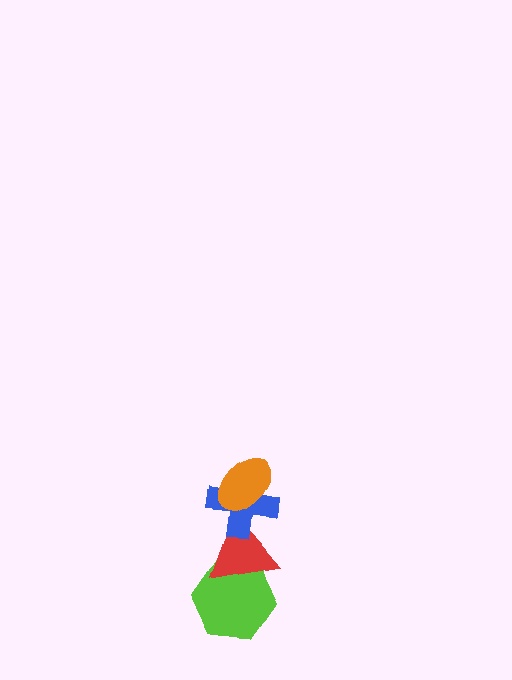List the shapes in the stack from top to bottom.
From top to bottom: the orange ellipse, the blue cross, the red triangle, the lime hexagon.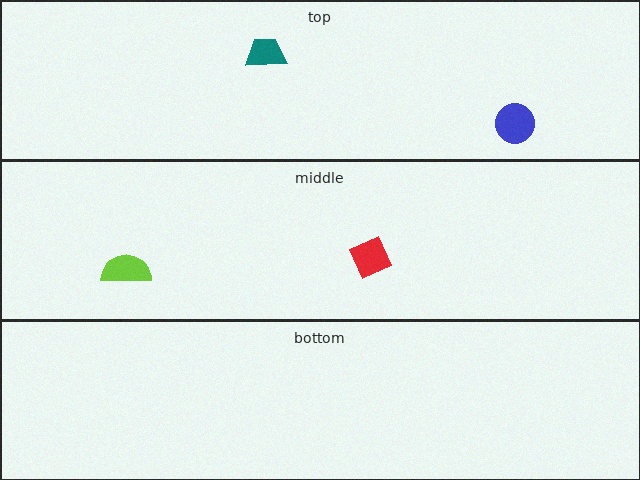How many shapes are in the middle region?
2.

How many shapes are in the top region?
2.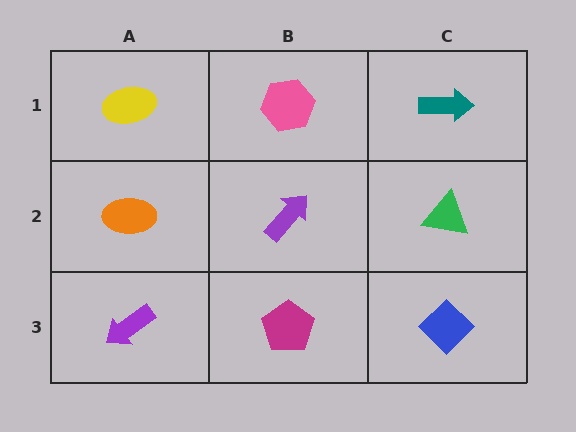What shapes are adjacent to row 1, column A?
An orange ellipse (row 2, column A), a pink hexagon (row 1, column B).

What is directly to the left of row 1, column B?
A yellow ellipse.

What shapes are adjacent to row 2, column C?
A teal arrow (row 1, column C), a blue diamond (row 3, column C), a purple arrow (row 2, column B).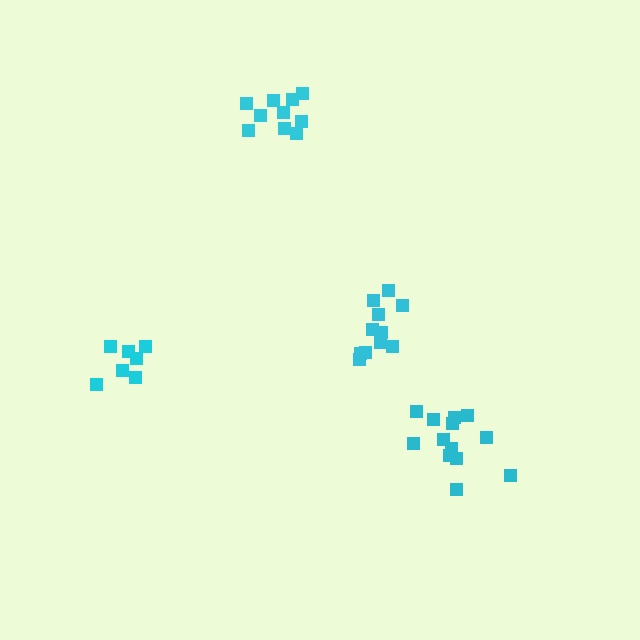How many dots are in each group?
Group 1: 11 dots, Group 2: 10 dots, Group 3: 13 dots, Group 4: 8 dots (42 total).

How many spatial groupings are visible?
There are 4 spatial groupings.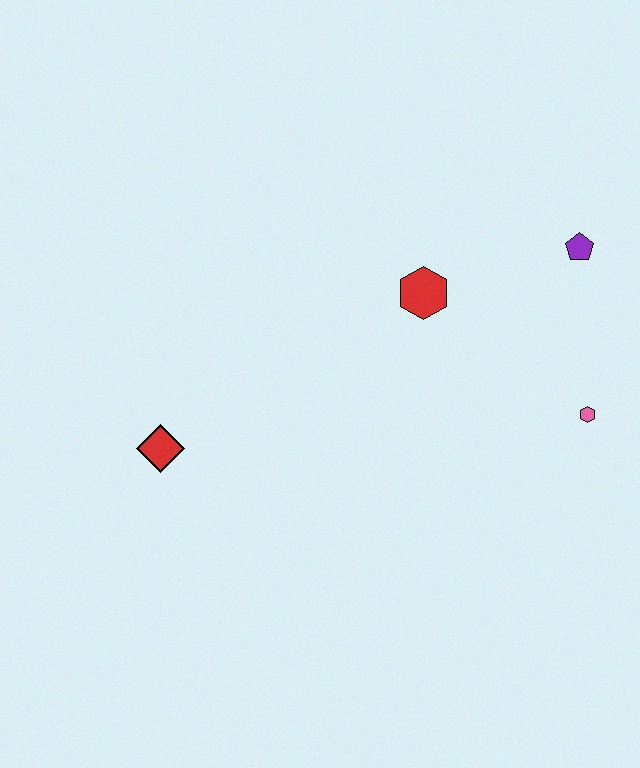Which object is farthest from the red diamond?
The purple pentagon is farthest from the red diamond.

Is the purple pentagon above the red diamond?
Yes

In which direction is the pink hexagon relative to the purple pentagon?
The pink hexagon is below the purple pentagon.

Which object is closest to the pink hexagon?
The purple pentagon is closest to the pink hexagon.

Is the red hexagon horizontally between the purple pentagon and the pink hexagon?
No